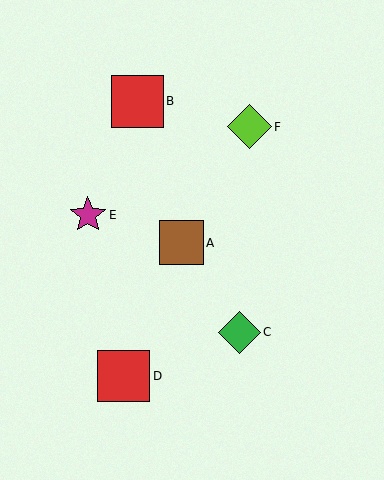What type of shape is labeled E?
Shape E is a magenta star.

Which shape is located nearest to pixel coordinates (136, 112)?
The red square (labeled B) at (137, 101) is nearest to that location.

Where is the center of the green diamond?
The center of the green diamond is at (239, 332).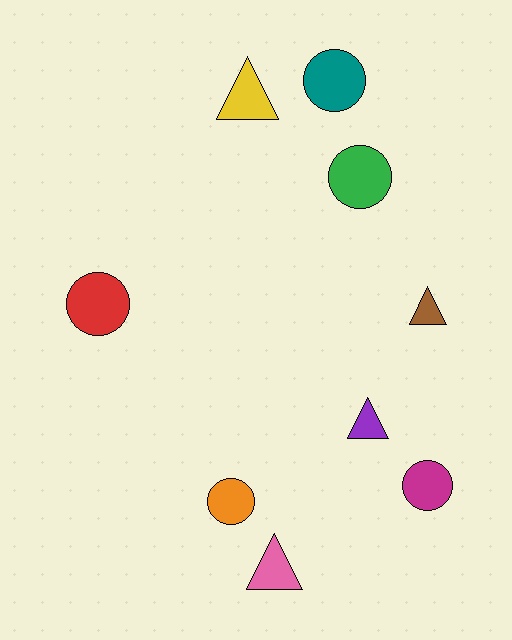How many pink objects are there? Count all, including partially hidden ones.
There is 1 pink object.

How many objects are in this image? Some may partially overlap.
There are 9 objects.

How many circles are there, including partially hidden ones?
There are 5 circles.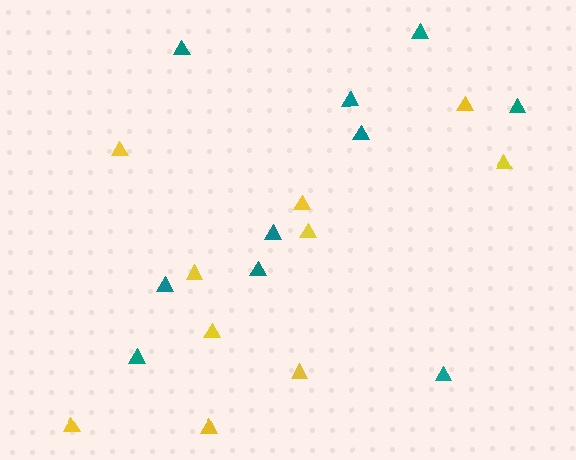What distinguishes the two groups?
There are 2 groups: one group of teal triangles (10) and one group of yellow triangles (10).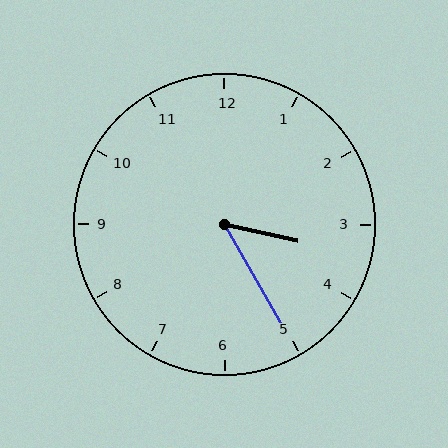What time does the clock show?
3:25.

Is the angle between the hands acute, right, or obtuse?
It is acute.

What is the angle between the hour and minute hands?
Approximately 48 degrees.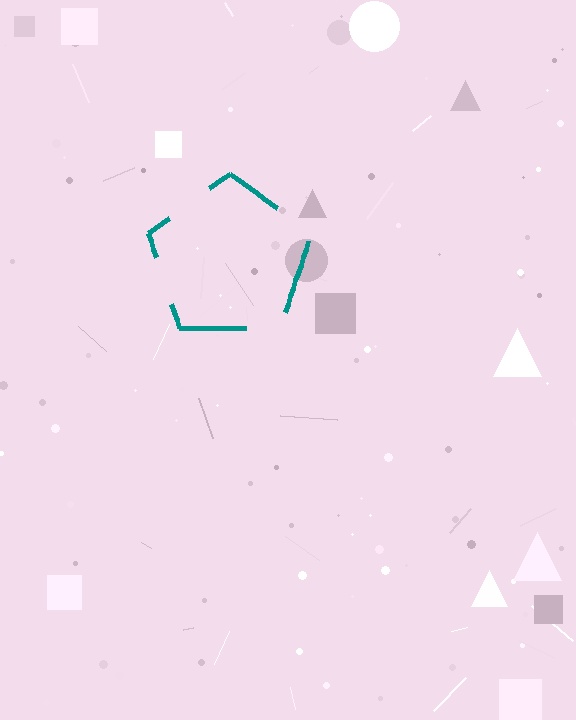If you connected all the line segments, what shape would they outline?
They would outline a pentagon.